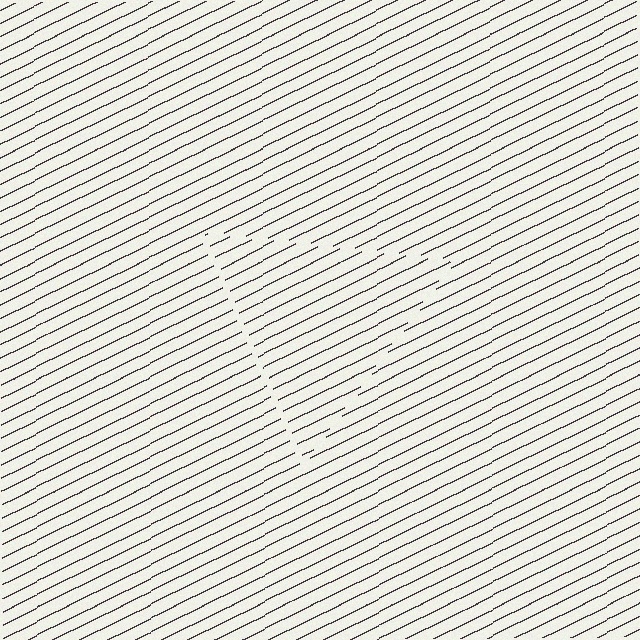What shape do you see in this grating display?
An illusory triangle. The interior of the shape contains the same grating, shifted by half a period — the contour is defined by the phase discontinuity where line-ends from the inner and outer gratings abut.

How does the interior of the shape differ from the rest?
The interior of the shape contains the same grating, shifted by half a period — the contour is defined by the phase discontinuity where line-ends from the inner and outer gratings abut.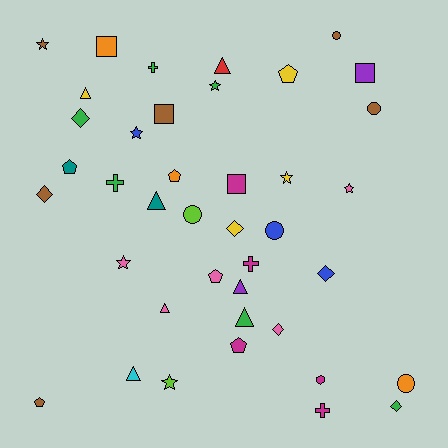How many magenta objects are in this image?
There are 5 magenta objects.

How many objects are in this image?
There are 40 objects.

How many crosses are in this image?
There are 4 crosses.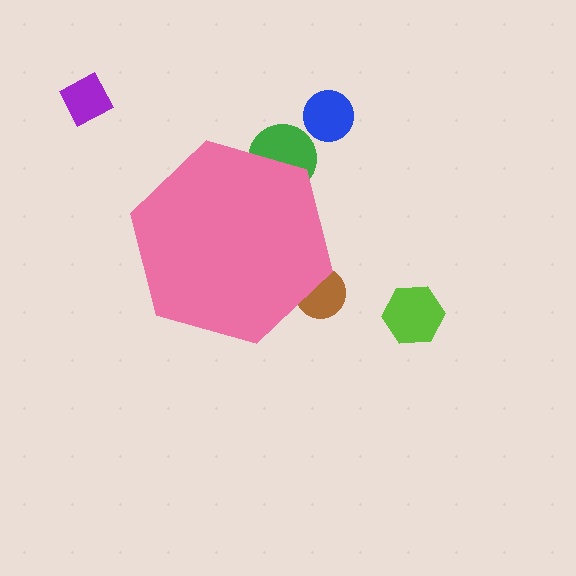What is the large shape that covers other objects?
A pink hexagon.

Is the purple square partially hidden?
No, the purple square is fully visible.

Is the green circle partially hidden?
Yes, the green circle is partially hidden behind the pink hexagon.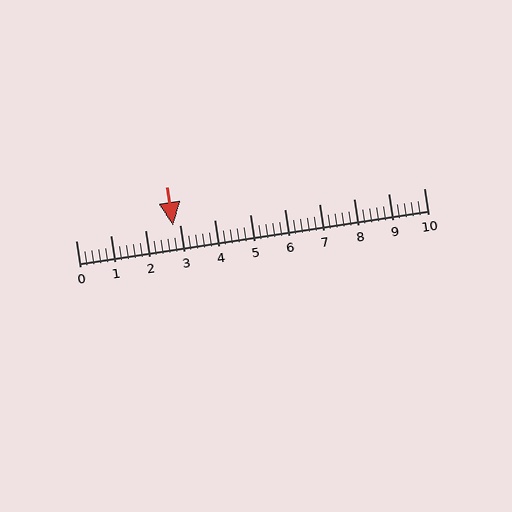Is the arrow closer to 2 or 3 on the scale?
The arrow is closer to 3.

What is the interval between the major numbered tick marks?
The major tick marks are spaced 1 units apart.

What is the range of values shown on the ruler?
The ruler shows values from 0 to 10.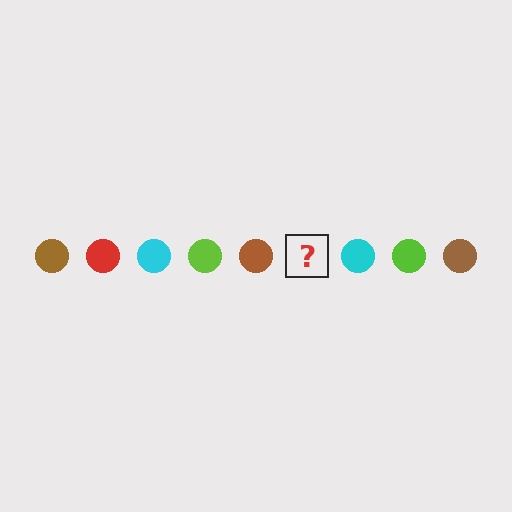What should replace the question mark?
The question mark should be replaced with a red circle.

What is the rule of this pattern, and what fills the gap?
The rule is that the pattern cycles through brown, red, cyan, lime circles. The gap should be filled with a red circle.